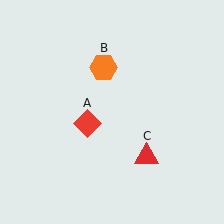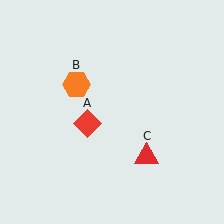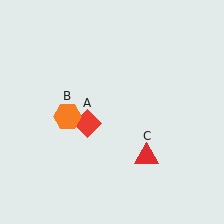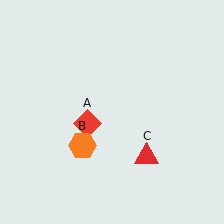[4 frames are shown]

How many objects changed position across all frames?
1 object changed position: orange hexagon (object B).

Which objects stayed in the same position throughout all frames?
Red diamond (object A) and red triangle (object C) remained stationary.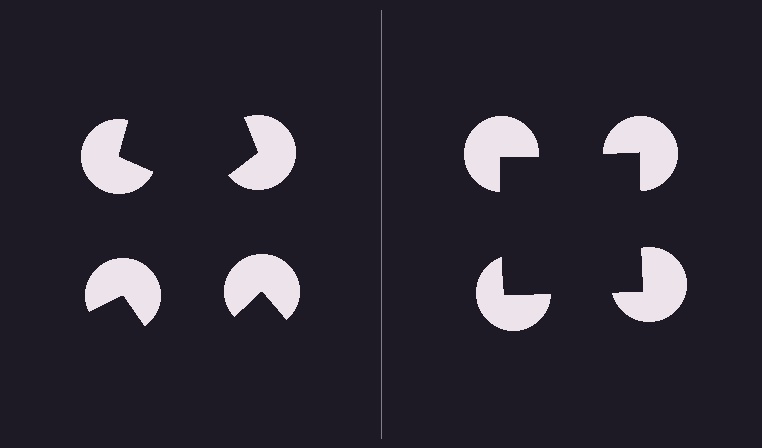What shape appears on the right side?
An illusory square.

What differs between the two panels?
The pac-man discs are positioned identically on both sides; only the wedge orientations differ. On the right they align to a square; on the left they are misaligned.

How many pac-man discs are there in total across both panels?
8 — 4 on each side.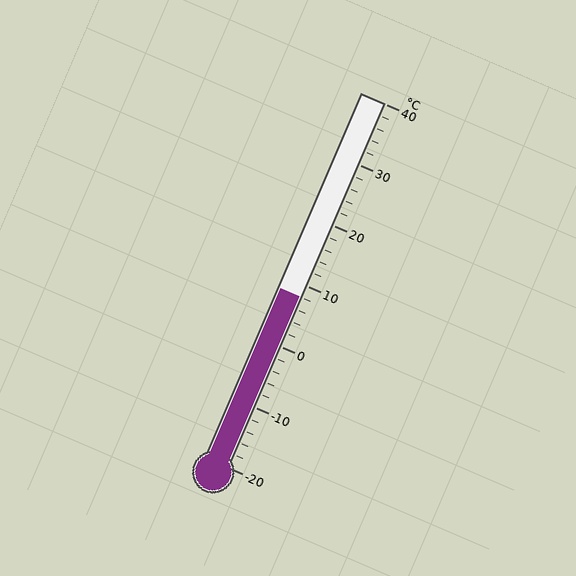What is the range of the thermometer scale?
The thermometer scale ranges from -20°C to 40°C.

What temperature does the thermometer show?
The thermometer shows approximately 8°C.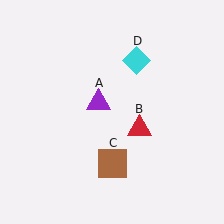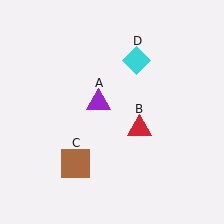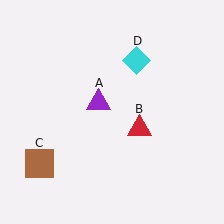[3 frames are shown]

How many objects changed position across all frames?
1 object changed position: brown square (object C).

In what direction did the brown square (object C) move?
The brown square (object C) moved left.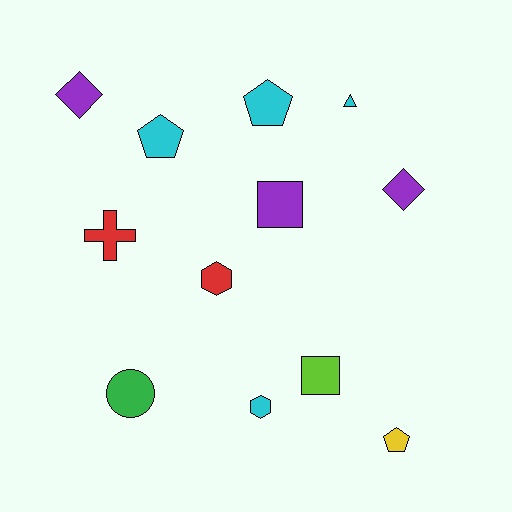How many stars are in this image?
There are no stars.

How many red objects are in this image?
There are 2 red objects.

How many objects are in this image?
There are 12 objects.